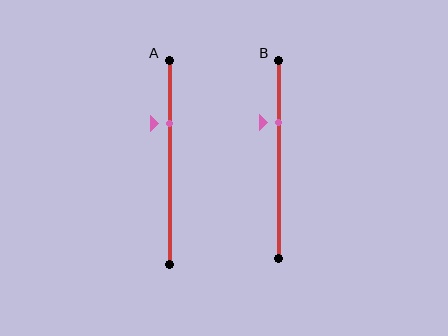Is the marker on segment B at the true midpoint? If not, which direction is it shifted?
No, the marker on segment B is shifted upward by about 18% of the segment length.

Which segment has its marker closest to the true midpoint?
Segment B has its marker closest to the true midpoint.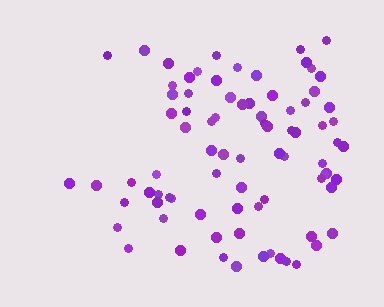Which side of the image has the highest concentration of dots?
The right.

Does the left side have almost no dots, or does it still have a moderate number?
Still a moderate number, just noticeably fewer than the right.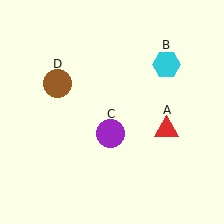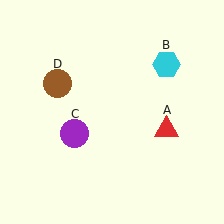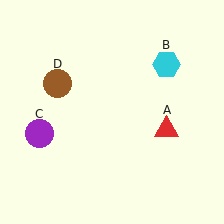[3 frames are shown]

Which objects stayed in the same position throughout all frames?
Red triangle (object A) and cyan hexagon (object B) and brown circle (object D) remained stationary.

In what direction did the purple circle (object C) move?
The purple circle (object C) moved left.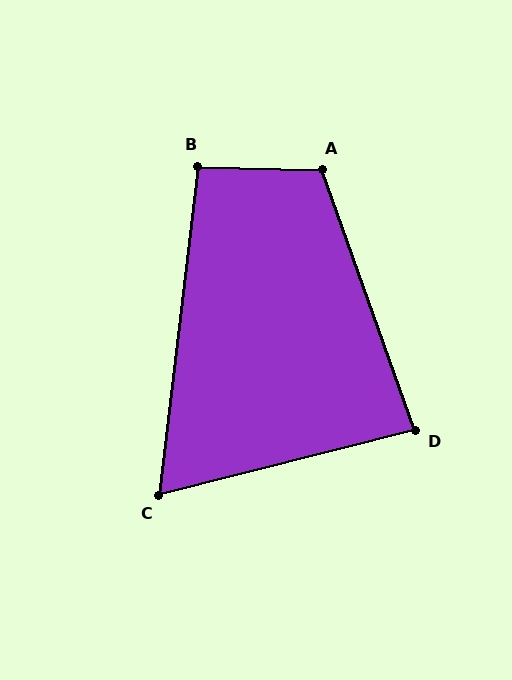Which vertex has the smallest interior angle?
C, at approximately 69 degrees.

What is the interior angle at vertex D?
Approximately 85 degrees (acute).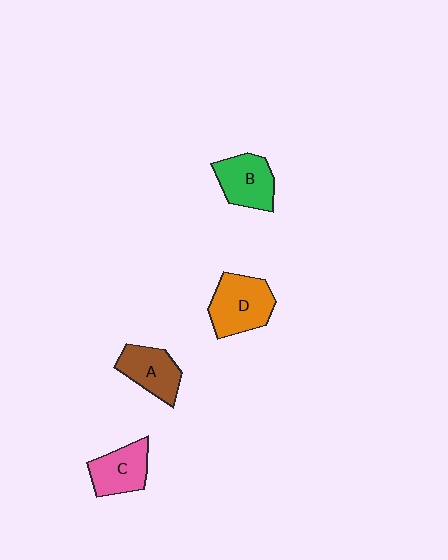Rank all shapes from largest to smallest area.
From largest to smallest: D (orange), B (green), C (pink), A (brown).